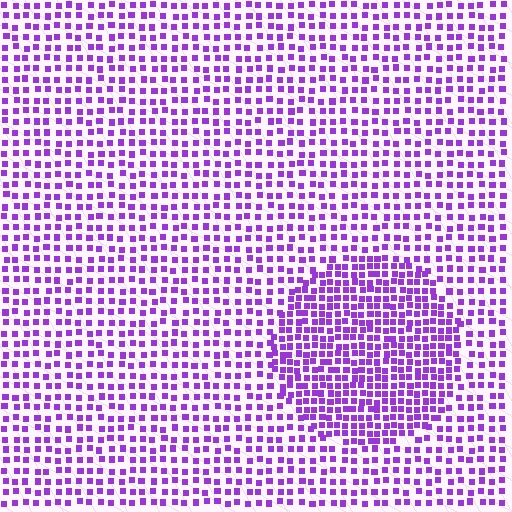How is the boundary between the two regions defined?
The boundary is defined by a change in element density (approximately 1.8x ratio). All elements are the same color, size, and shape.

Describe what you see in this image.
The image contains small purple elements arranged at two different densities. A circle-shaped region is visible where the elements are more densely packed than the surrounding area.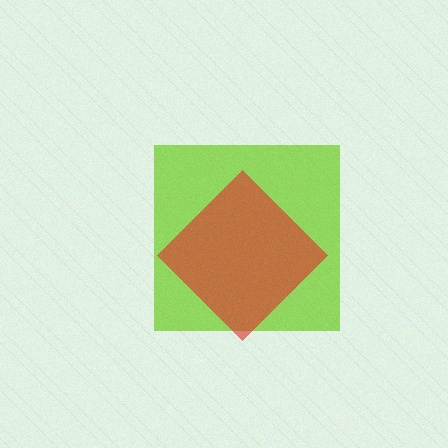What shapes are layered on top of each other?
The layered shapes are: a lime square, a red diamond.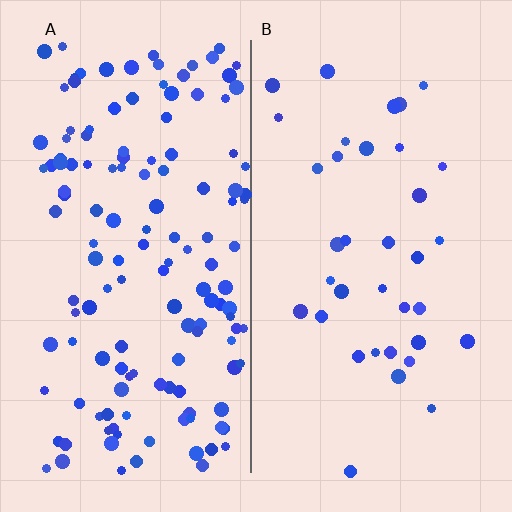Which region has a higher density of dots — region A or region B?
A (the left).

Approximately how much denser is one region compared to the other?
Approximately 3.9× — region A over region B.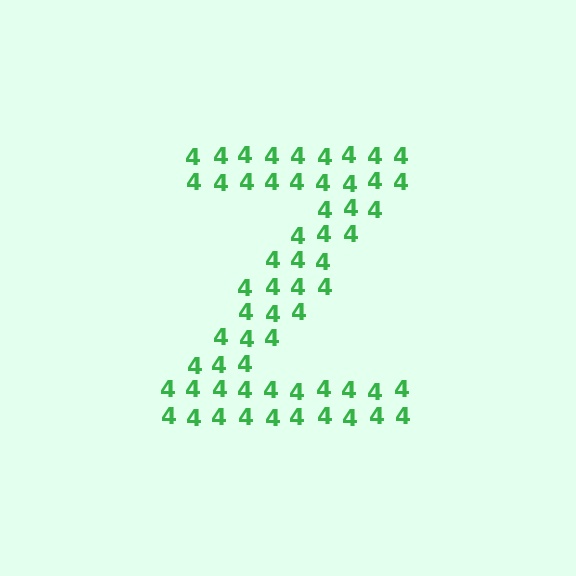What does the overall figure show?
The overall figure shows the letter Z.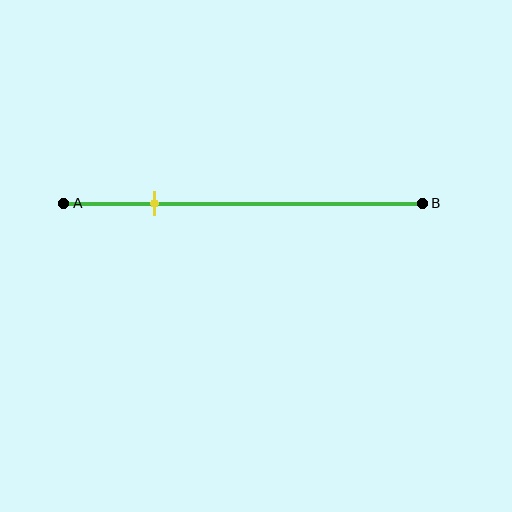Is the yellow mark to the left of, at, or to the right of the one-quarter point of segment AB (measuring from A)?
The yellow mark is approximately at the one-quarter point of segment AB.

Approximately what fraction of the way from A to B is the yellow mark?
The yellow mark is approximately 25% of the way from A to B.